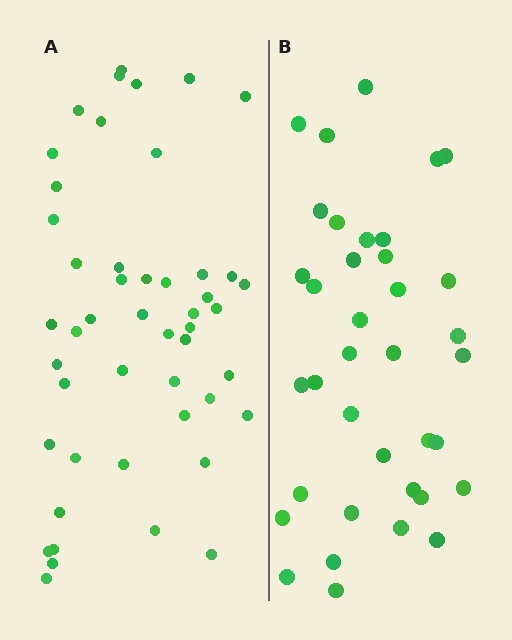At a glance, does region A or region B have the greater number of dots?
Region A (the left region) has more dots.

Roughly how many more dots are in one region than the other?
Region A has roughly 12 or so more dots than region B.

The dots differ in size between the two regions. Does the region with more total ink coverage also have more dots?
No. Region B has more total ink coverage because its dots are larger, but region A actually contains more individual dots. Total area can be misleading — the number of items is what matters here.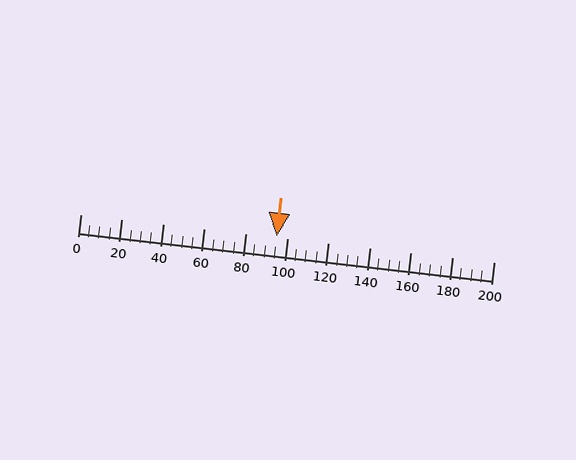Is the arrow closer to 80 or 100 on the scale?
The arrow is closer to 100.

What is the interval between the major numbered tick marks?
The major tick marks are spaced 20 units apart.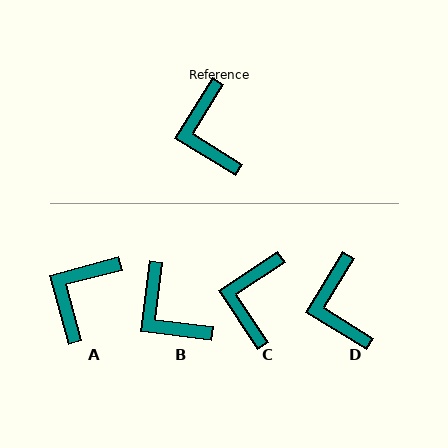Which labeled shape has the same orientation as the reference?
D.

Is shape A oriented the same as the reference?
No, it is off by about 43 degrees.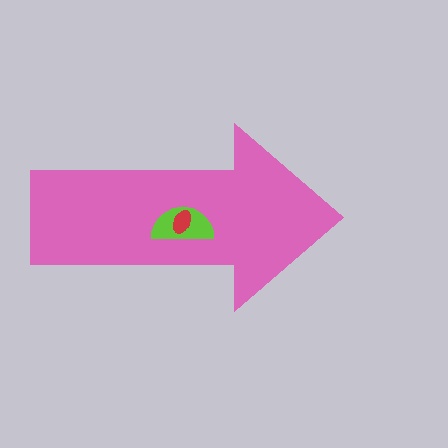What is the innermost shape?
The red ellipse.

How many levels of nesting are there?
3.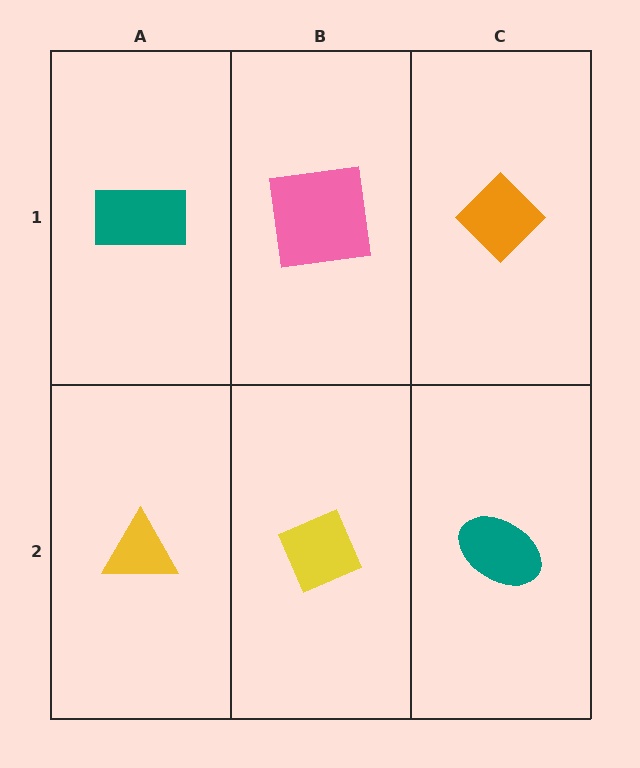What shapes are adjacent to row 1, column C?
A teal ellipse (row 2, column C), a pink square (row 1, column B).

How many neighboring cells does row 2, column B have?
3.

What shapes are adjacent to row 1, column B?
A yellow diamond (row 2, column B), a teal rectangle (row 1, column A), an orange diamond (row 1, column C).